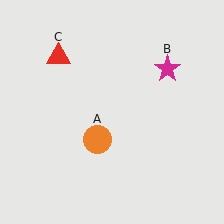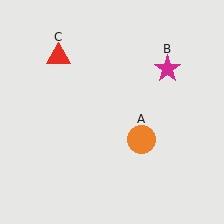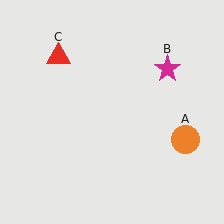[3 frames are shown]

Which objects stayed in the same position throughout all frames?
Magenta star (object B) and red triangle (object C) remained stationary.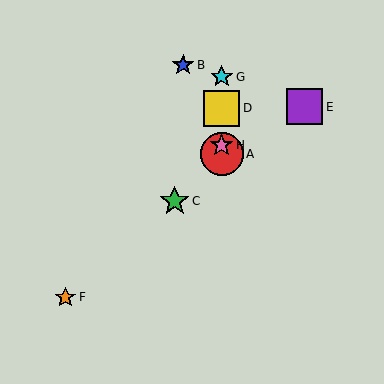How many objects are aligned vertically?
4 objects (A, D, G, H) are aligned vertically.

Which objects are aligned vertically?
Objects A, D, G, H are aligned vertically.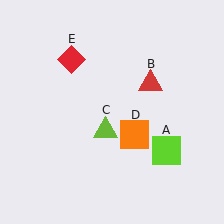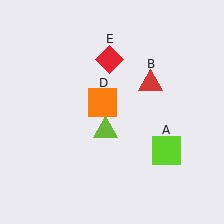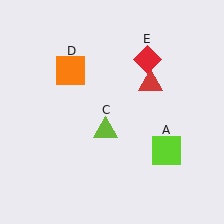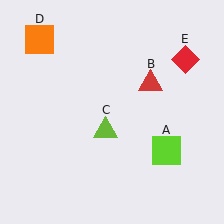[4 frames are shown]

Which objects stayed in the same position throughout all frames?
Lime square (object A) and red triangle (object B) and lime triangle (object C) remained stationary.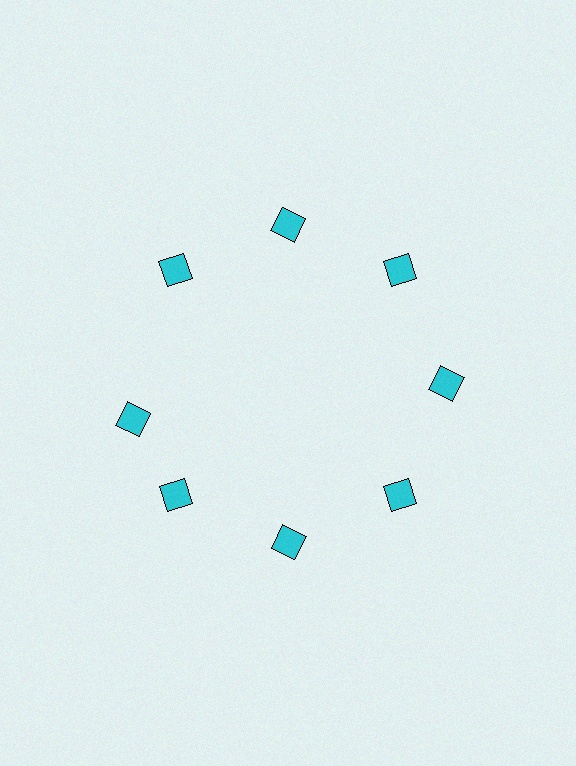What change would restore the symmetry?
The symmetry would be restored by rotating it back into even spacing with its neighbors so that all 8 squares sit at equal angles and equal distance from the center.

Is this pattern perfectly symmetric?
No. The 8 cyan squares are arranged in a ring, but one element near the 9 o'clock position is rotated out of alignment along the ring, breaking the 8-fold rotational symmetry.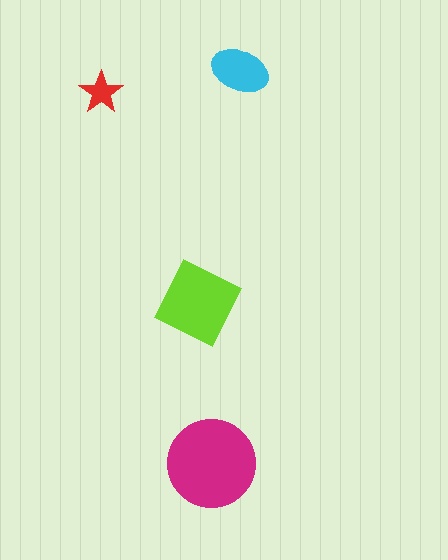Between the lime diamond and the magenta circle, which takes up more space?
The magenta circle.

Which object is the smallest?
The red star.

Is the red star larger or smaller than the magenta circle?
Smaller.